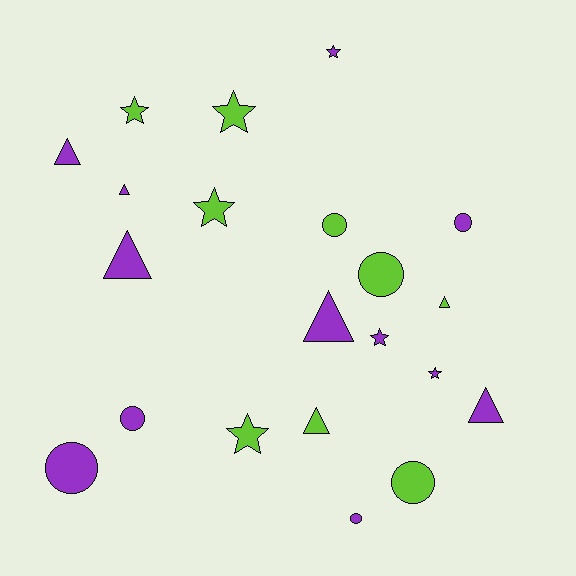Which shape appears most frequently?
Circle, with 7 objects.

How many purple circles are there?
There are 4 purple circles.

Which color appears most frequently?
Purple, with 12 objects.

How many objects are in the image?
There are 21 objects.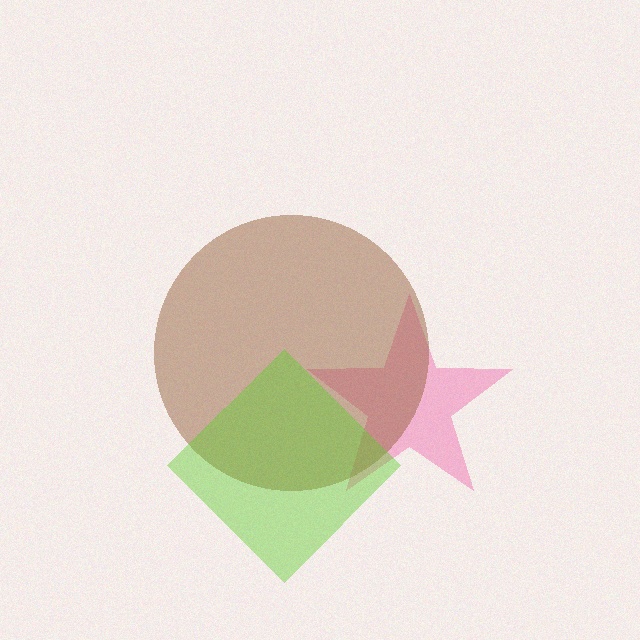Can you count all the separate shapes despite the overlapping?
Yes, there are 3 separate shapes.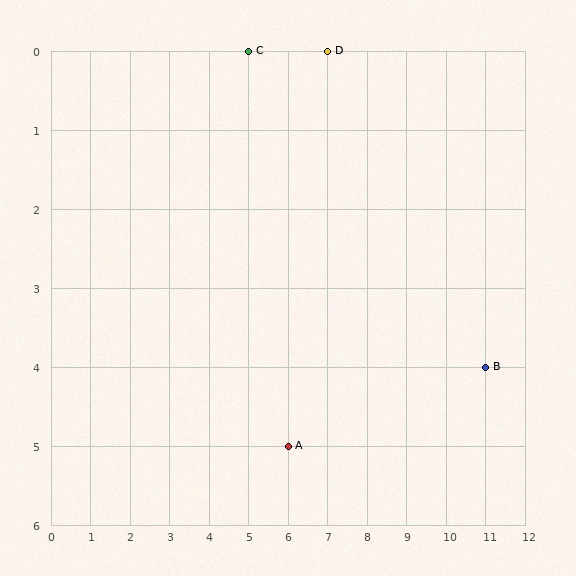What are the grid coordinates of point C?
Point C is at grid coordinates (5, 0).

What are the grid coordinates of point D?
Point D is at grid coordinates (7, 0).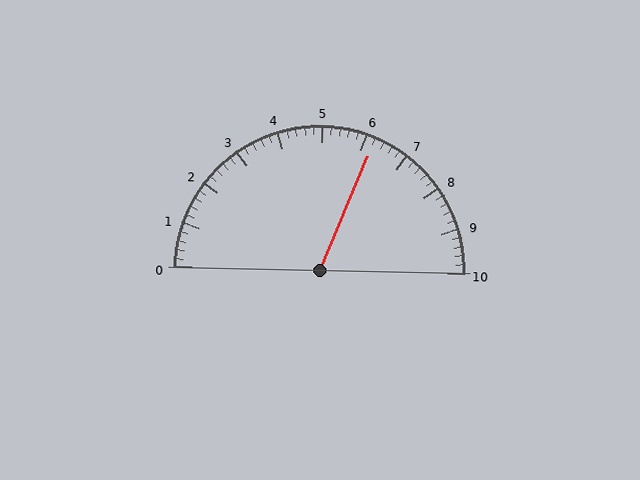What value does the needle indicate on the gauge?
The needle indicates approximately 6.2.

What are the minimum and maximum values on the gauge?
The gauge ranges from 0 to 10.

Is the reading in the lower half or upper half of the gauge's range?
The reading is in the upper half of the range (0 to 10).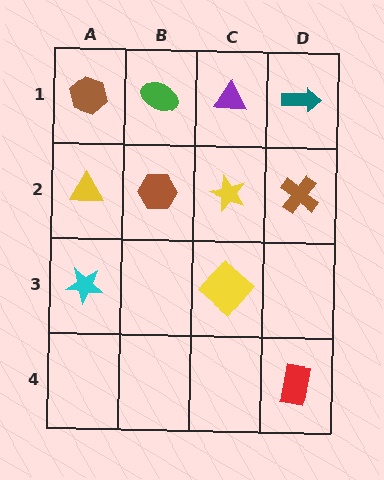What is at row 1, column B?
A green ellipse.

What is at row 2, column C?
A yellow star.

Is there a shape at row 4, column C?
No, that cell is empty.